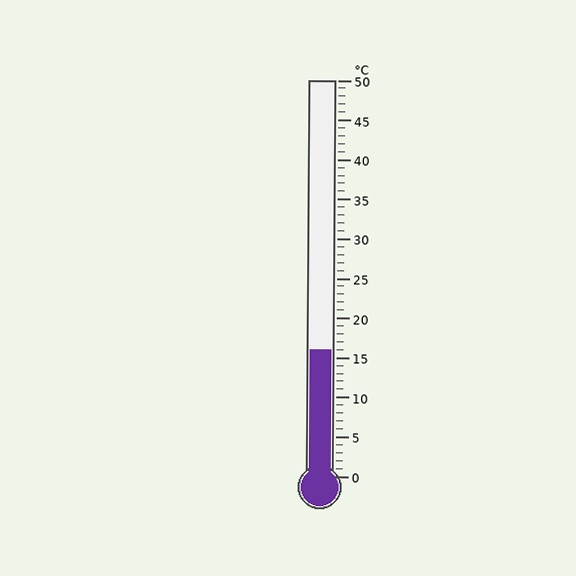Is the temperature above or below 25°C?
The temperature is below 25°C.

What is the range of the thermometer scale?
The thermometer scale ranges from 0°C to 50°C.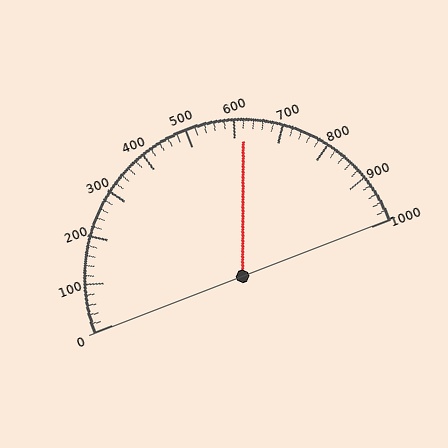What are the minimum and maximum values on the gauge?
The gauge ranges from 0 to 1000.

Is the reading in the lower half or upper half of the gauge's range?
The reading is in the upper half of the range (0 to 1000).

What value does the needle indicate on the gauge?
The needle indicates approximately 620.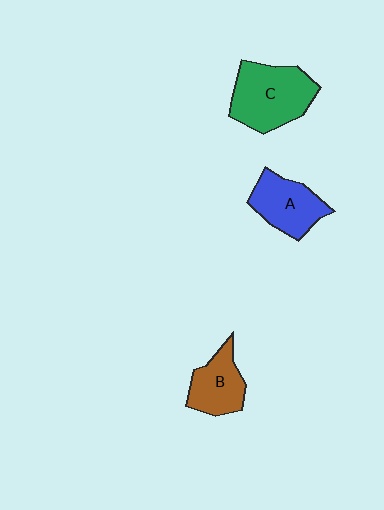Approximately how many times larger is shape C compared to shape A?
Approximately 1.4 times.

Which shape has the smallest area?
Shape B (brown).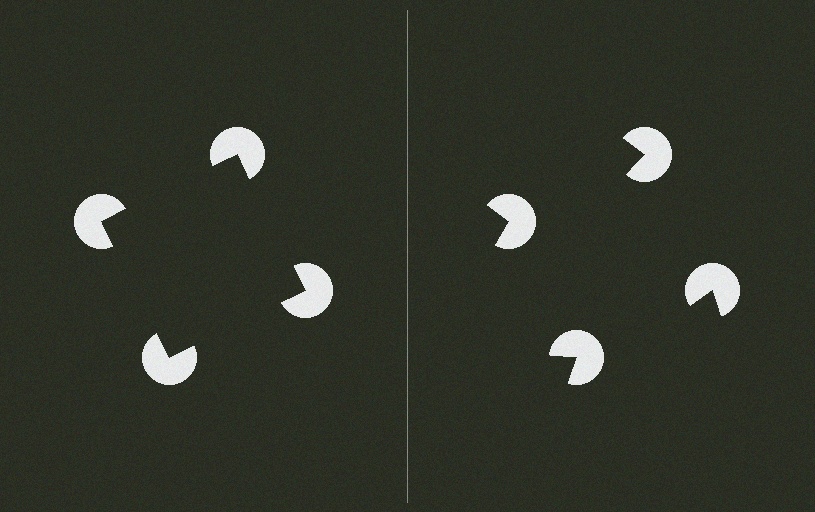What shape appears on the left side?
An illusory square.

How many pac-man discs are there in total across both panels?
8 — 4 on each side.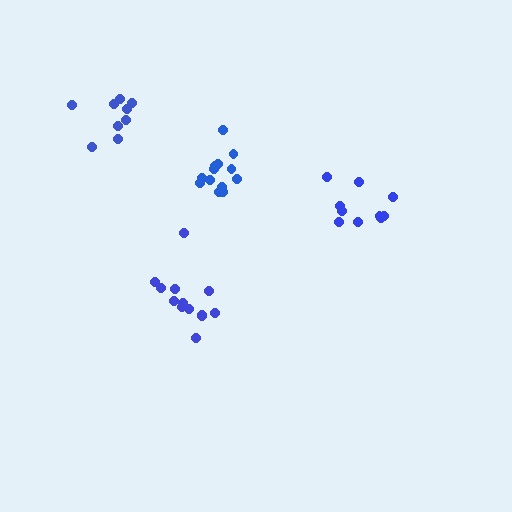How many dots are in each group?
Group 1: 10 dots, Group 2: 13 dots, Group 3: 13 dots, Group 4: 9 dots (45 total).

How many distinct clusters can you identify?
There are 4 distinct clusters.